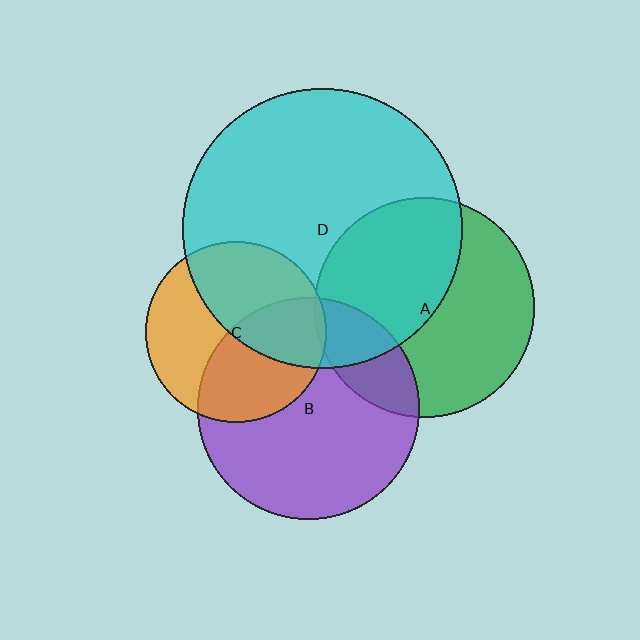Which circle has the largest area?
Circle D (cyan).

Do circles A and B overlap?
Yes.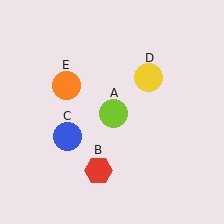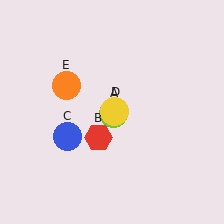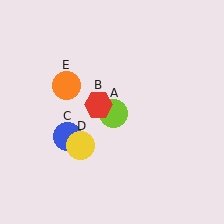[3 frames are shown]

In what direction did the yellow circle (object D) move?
The yellow circle (object D) moved down and to the left.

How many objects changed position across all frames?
2 objects changed position: red hexagon (object B), yellow circle (object D).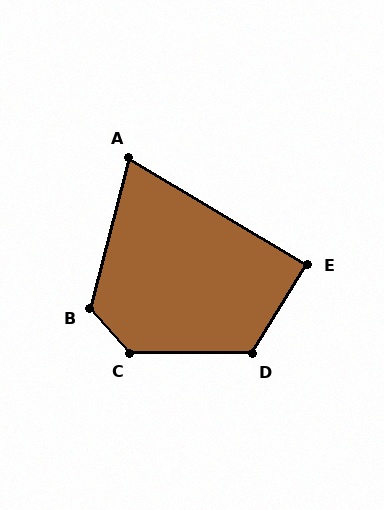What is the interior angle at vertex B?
Approximately 123 degrees (obtuse).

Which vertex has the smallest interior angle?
A, at approximately 74 degrees.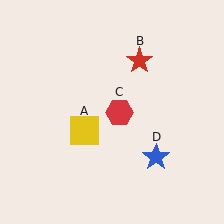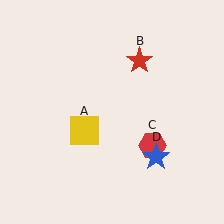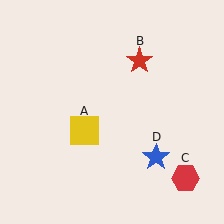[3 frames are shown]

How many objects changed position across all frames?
1 object changed position: red hexagon (object C).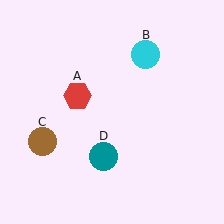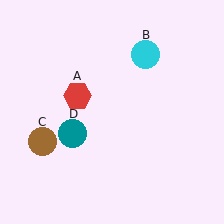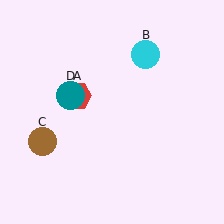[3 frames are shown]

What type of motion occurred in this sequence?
The teal circle (object D) rotated clockwise around the center of the scene.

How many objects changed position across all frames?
1 object changed position: teal circle (object D).